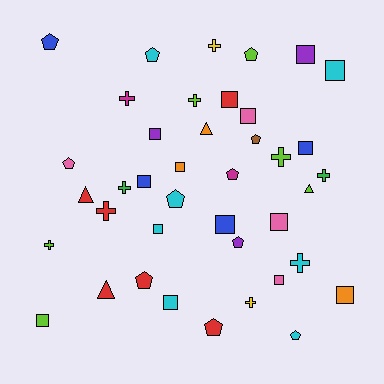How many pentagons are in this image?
There are 11 pentagons.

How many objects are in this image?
There are 40 objects.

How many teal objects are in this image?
There are no teal objects.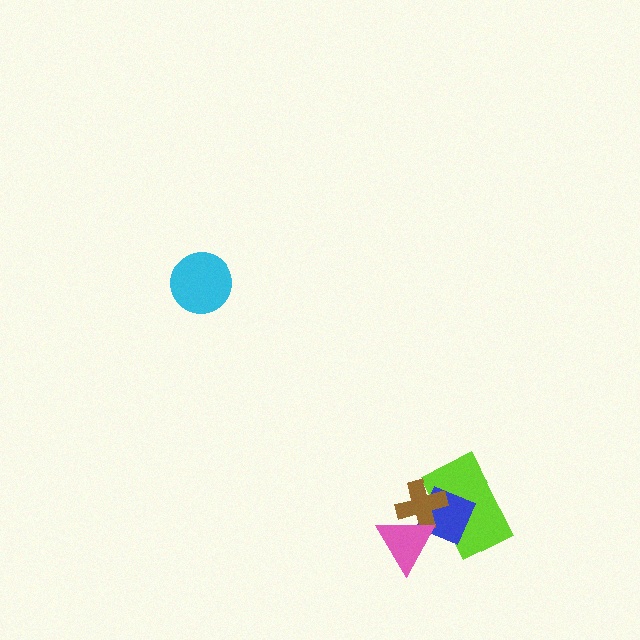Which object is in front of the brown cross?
The pink triangle is in front of the brown cross.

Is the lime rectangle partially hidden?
Yes, it is partially covered by another shape.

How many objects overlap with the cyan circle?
0 objects overlap with the cyan circle.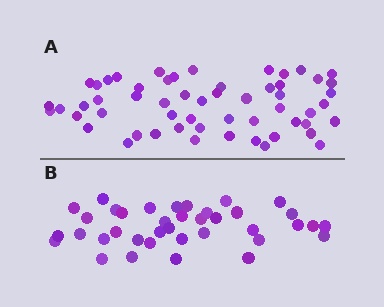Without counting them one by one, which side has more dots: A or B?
Region A (the top region) has more dots.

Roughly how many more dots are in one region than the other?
Region A has approximately 20 more dots than region B.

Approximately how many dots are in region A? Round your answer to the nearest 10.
About 60 dots. (The exact count is 56, which rounds to 60.)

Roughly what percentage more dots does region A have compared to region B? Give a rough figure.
About 45% more.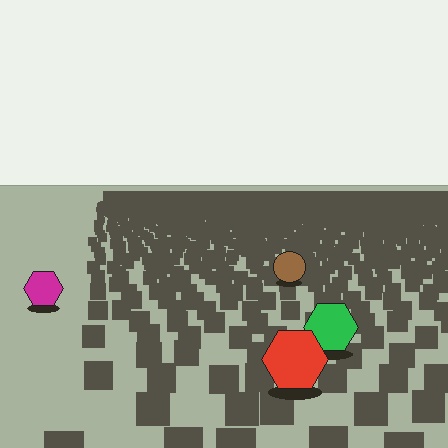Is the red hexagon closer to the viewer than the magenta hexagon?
Yes. The red hexagon is closer — you can tell from the texture gradient: the ground texture is coarser near it.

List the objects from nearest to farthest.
From nearest to farthest: the red hexagon, the green hexagon, the magenta hexagon, the brown circle.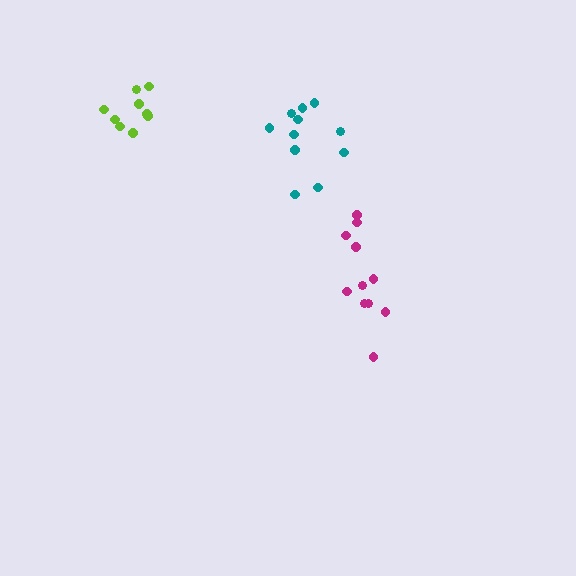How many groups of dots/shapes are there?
There are 3 groups.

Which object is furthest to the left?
The lime cluster is leftmost.